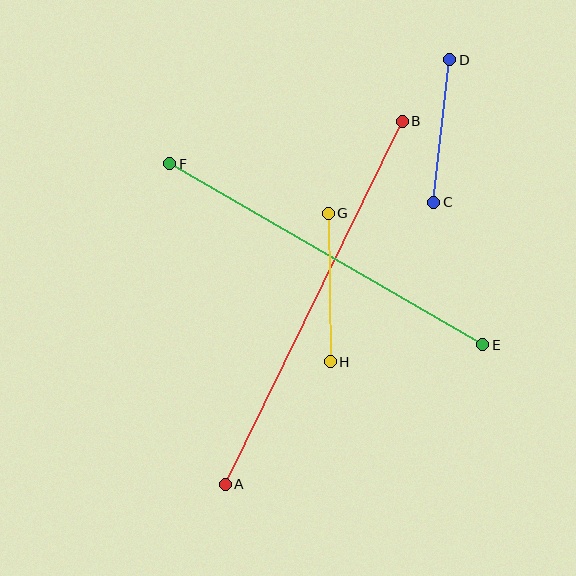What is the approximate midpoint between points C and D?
The midpoint is at approximately (442, 131) pixels.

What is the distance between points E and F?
The distance is approximately 362 pixels.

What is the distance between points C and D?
The distance is approximately 143 pixels.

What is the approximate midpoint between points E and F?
The midpoint is at approximately (326, 254) pixels.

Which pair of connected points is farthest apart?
Points A and B are farthest apart.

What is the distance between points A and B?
The distance is approximately 403 pixels.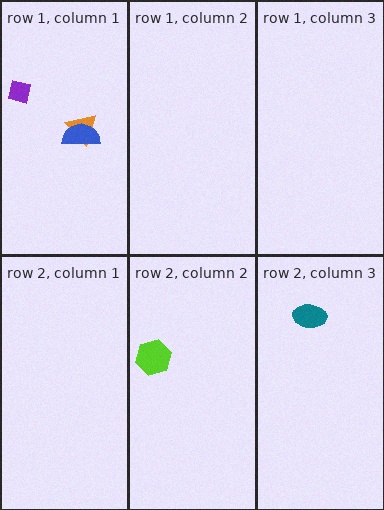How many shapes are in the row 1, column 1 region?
3.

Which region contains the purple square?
The row 1, column 1 region.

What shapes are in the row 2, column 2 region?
The lime hexagon.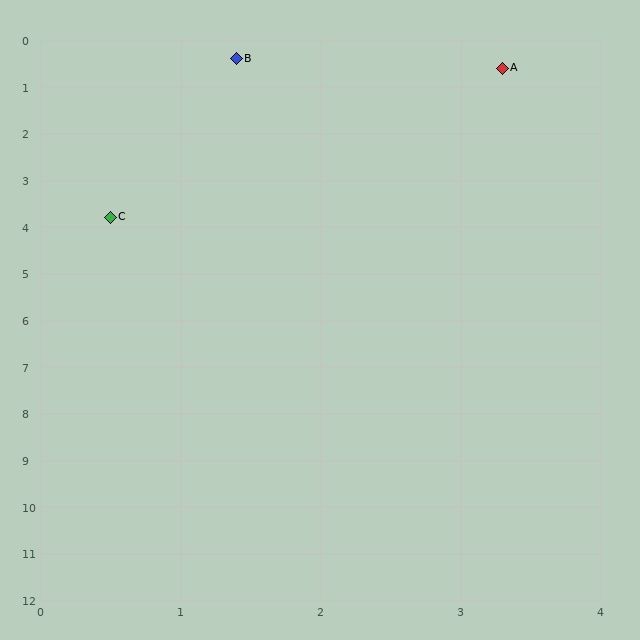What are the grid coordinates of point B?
Point B is at approximately (1.4, 0.4).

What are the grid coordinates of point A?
Point A is at approximately (3.3, 0.6).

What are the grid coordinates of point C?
Point C is at approximately (0.5, 3.8).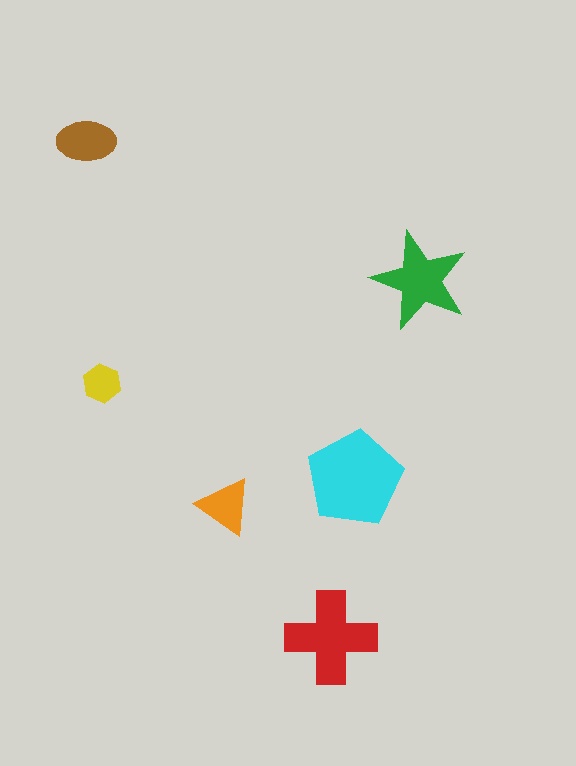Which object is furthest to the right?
The green star is rightmost.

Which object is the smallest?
The yellow hexagon.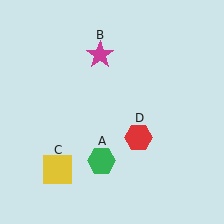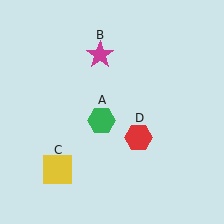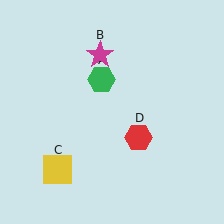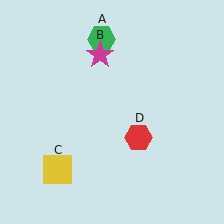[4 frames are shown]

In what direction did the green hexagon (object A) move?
The green hexagon (object A) moved up.